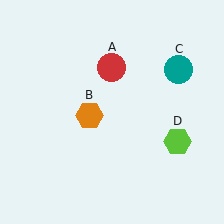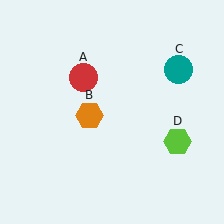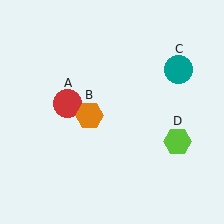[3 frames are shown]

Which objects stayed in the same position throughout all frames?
Orange hexagon (object B) and teal circle (object C) and lime hexagon (object D) remained stationary.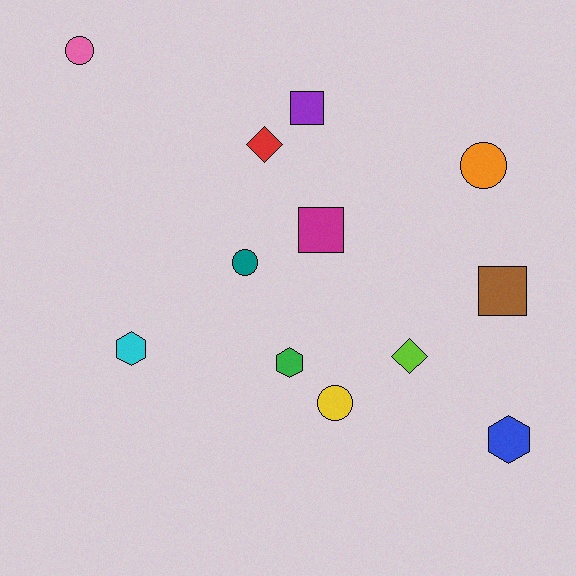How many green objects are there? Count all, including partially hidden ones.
There is 1 green object.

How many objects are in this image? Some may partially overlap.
There are 12 objects.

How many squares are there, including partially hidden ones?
There are 3 squares.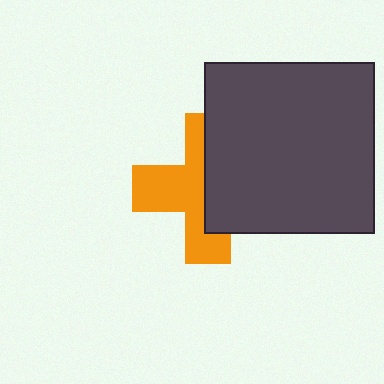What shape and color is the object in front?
The object in front is a dark gray square.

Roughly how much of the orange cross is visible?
About half of it is visible (roughly 51%).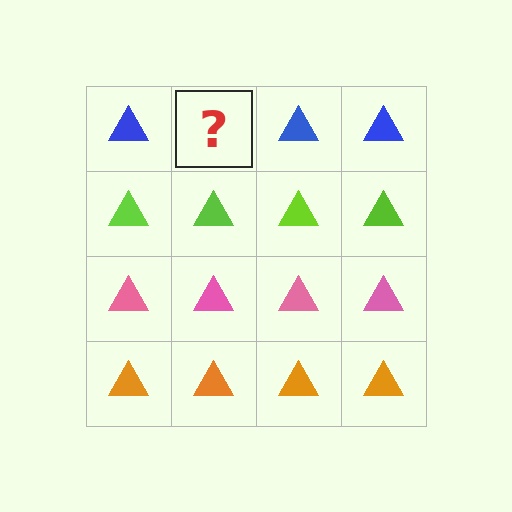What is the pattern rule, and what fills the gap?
The rule is that each row has a consistent color. The gap should be filled with a blue triangle.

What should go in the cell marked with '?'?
The missing cell should contain a blue triangle.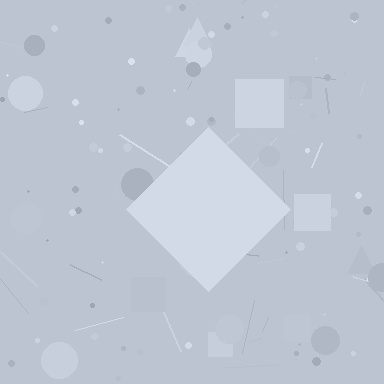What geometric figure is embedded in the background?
A diamond is embedded in the background.